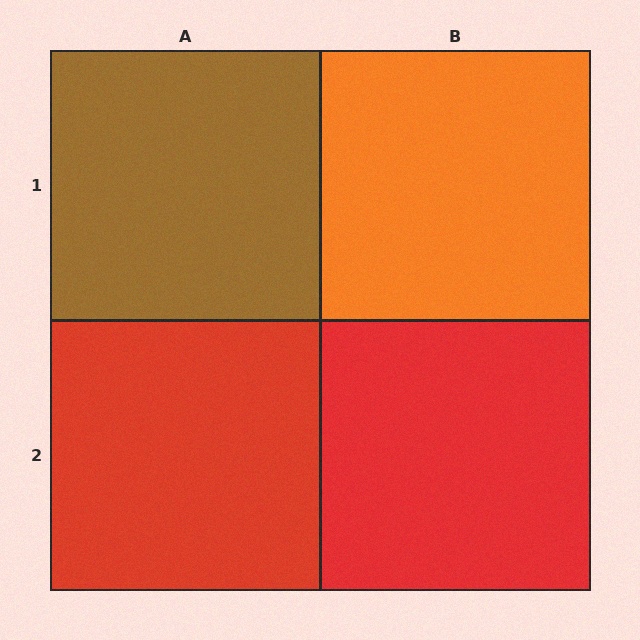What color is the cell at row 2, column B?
Red.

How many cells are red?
2 cells are red.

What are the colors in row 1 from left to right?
Brown, orange.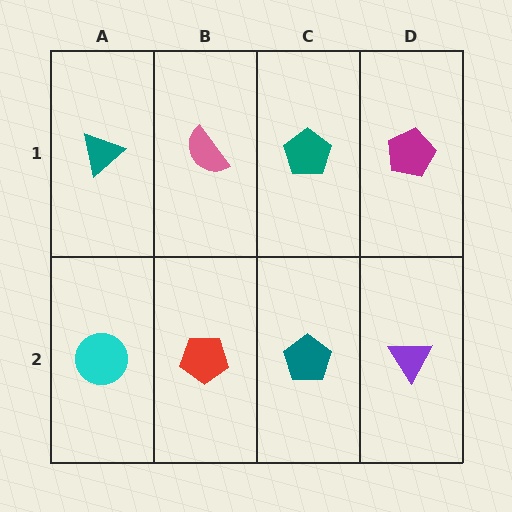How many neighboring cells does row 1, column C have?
3.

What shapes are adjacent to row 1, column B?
A red pentagon (row 2, column B), a teal triangle (row 1, column A), a teal pentagon (row 1, column C).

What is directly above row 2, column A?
A teal triangle.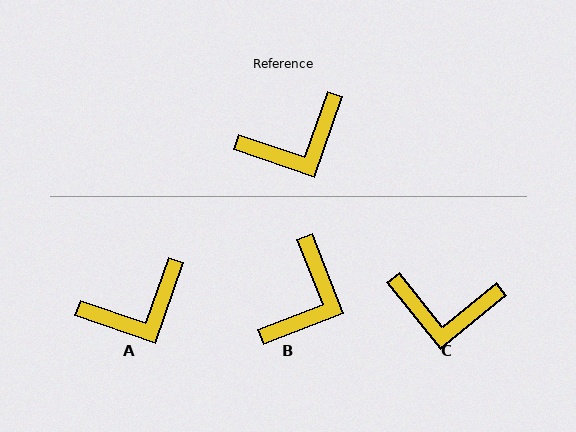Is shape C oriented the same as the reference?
No, it is off by about 32 degrees.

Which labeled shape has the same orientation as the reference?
A.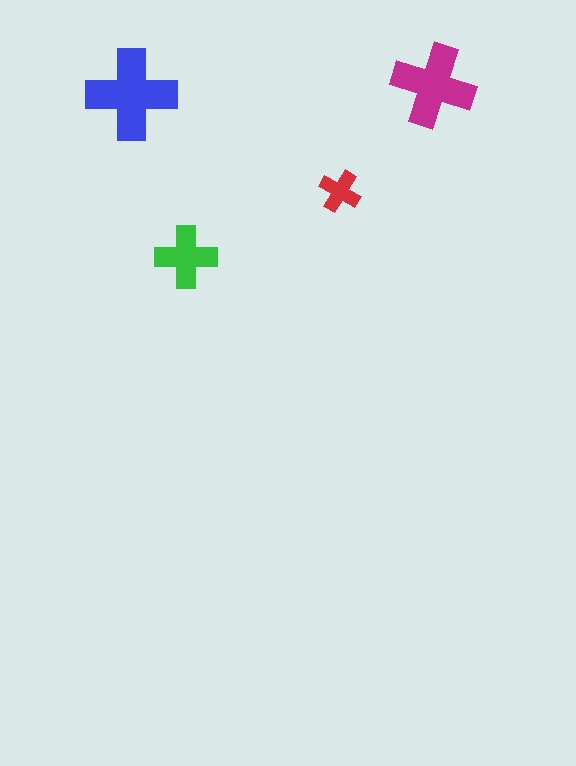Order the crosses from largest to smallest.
the blue one, the magenta one, the green one, the red one.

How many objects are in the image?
There are 4 objects in the image.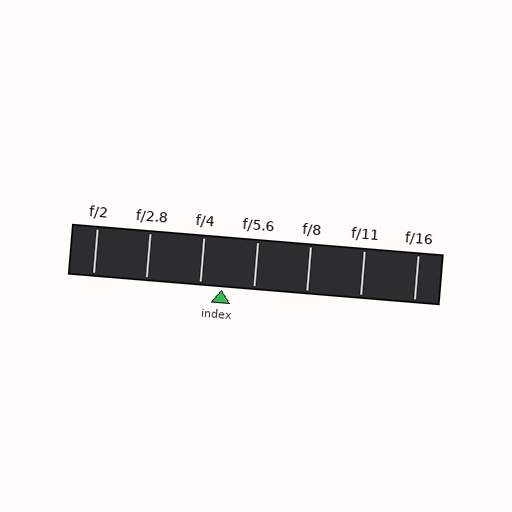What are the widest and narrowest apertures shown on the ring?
The widest aperture shown is f/2 and the narrowest is f/16.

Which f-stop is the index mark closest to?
The index mark is closest to f/4.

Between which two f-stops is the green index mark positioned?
The index mark is between f/4 and f/5.6.